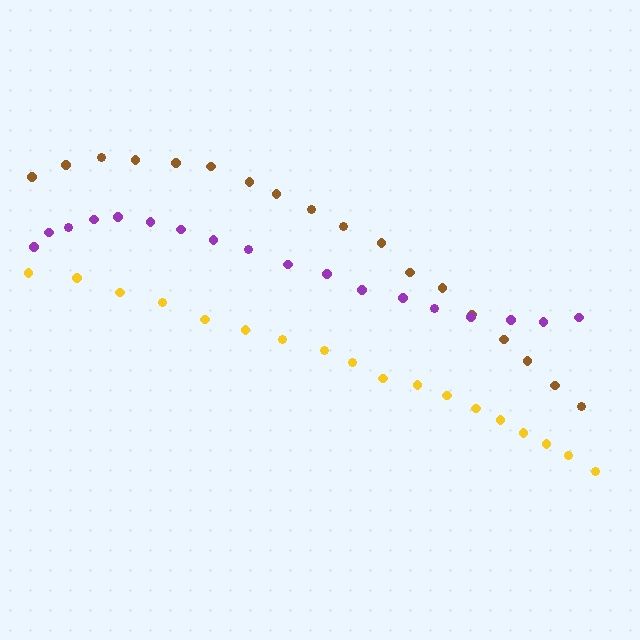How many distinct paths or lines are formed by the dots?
There are 3 distinct paths.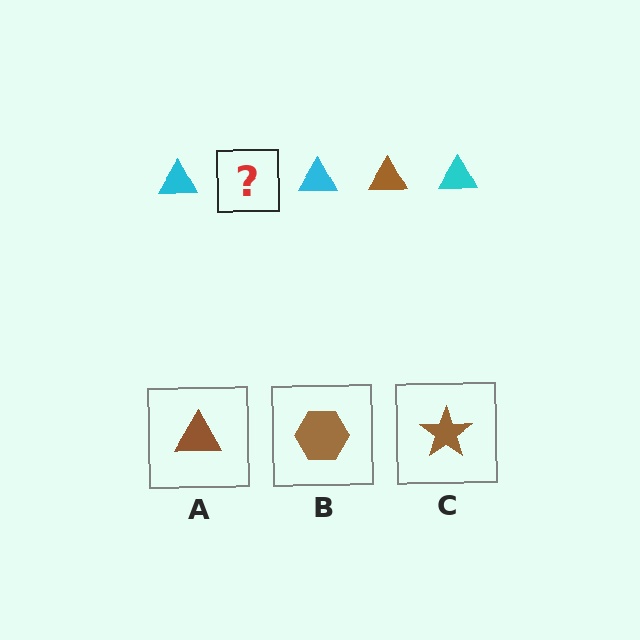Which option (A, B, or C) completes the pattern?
A.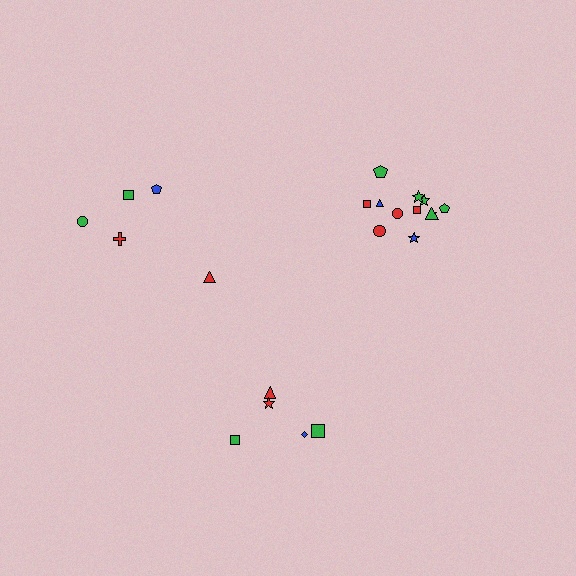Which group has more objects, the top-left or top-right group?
The top-right group.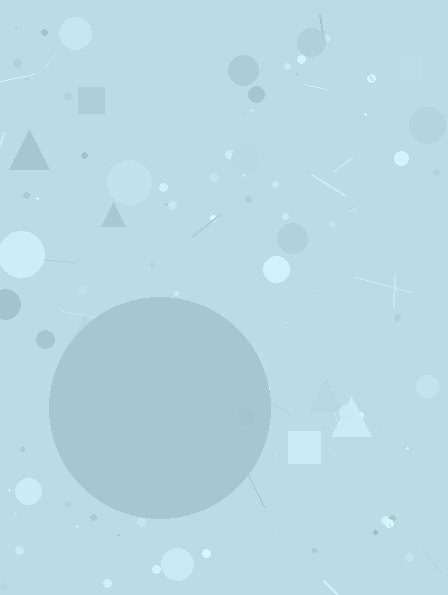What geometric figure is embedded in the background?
A circle is embedded in the background.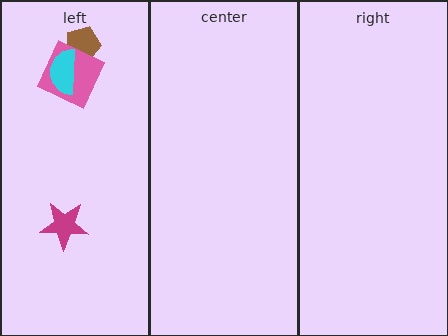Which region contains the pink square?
The left region.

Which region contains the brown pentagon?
The left region.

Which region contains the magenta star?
The left region.